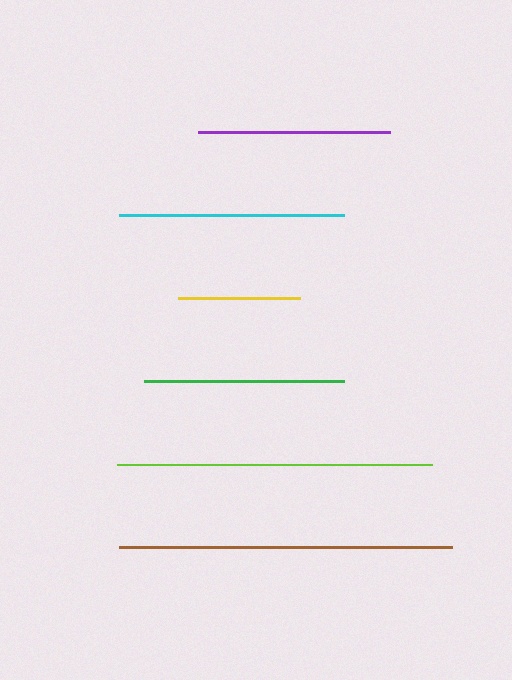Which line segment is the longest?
The brown line is the longest at approximately 333 pixels.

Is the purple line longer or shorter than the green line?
The green line is longer than the purple line.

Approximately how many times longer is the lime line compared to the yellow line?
The lime line is approximately 2.6 times the length of the yellow line.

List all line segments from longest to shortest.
From longest to shortest: brown, lime, cyan, green, purple, yellow.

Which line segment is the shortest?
The yellow line is the shortest at approximately 122 pixels.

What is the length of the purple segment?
The purple segment is approximately 192 pixels long.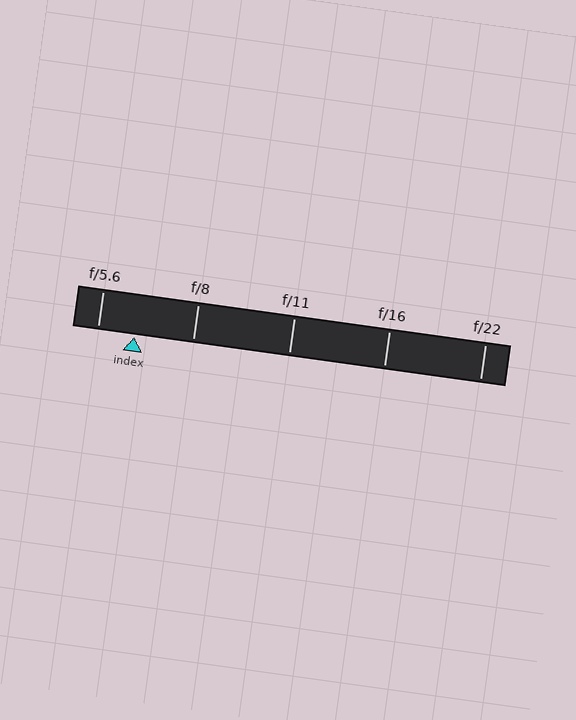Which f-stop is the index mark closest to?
The index mark is closest to f/5.6.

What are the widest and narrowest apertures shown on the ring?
The widest aperture shown is f/5.6 and the narrowest is f/22.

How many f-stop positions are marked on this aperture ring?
There are 5 f-stop positions marked.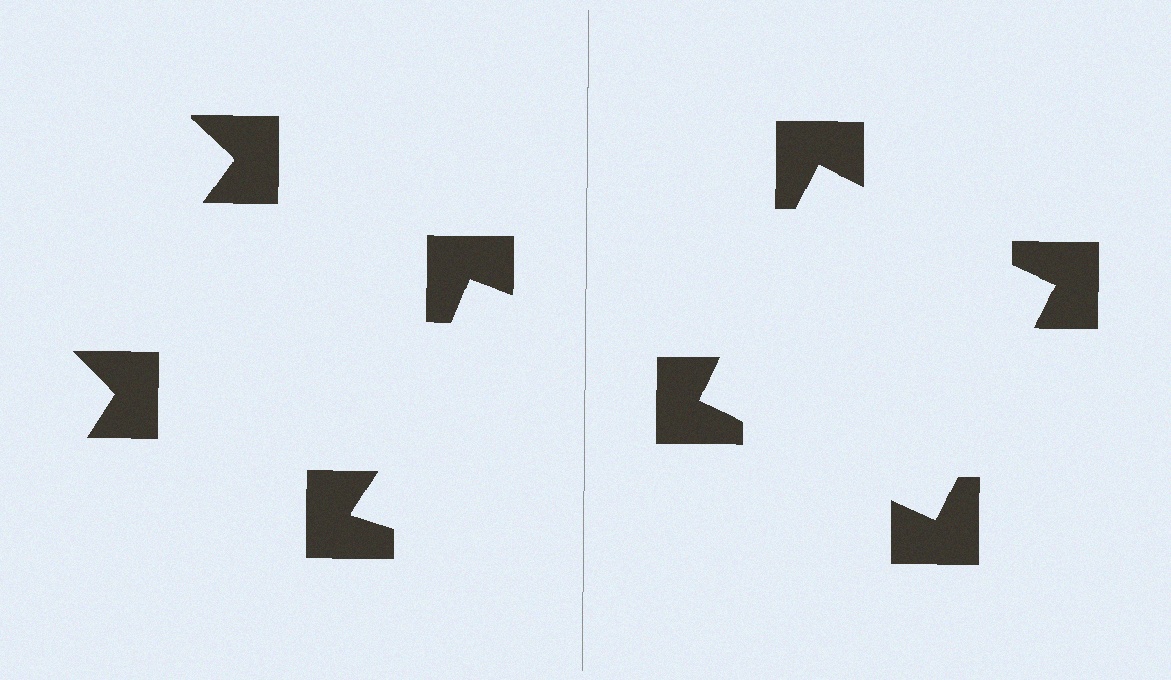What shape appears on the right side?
An illusory square.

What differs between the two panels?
The notched squares are positioned identically on both sides; only the wedge orientations differ. On the right they align to a square; on the left they are misaligned.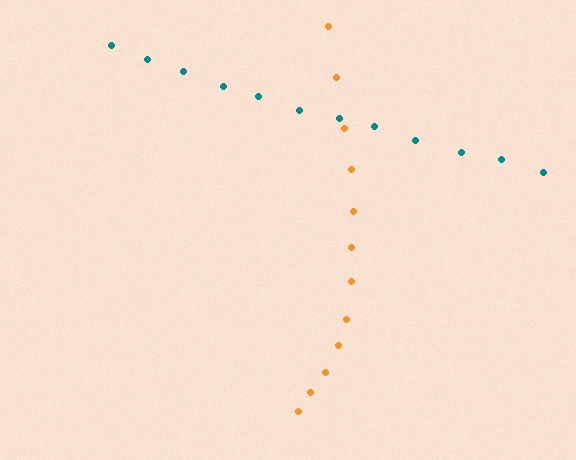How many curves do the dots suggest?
There are 2 distinct paths.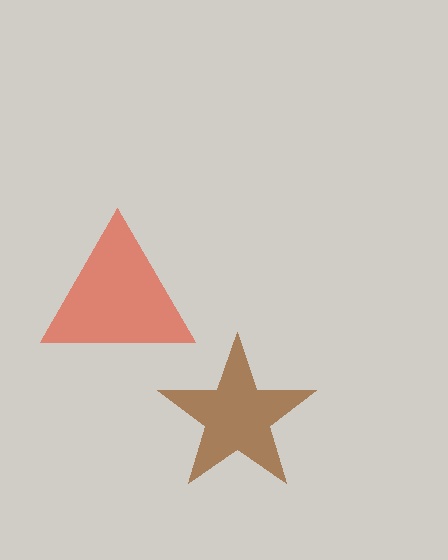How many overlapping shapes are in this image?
There are 2 overlapping shapes in the image.